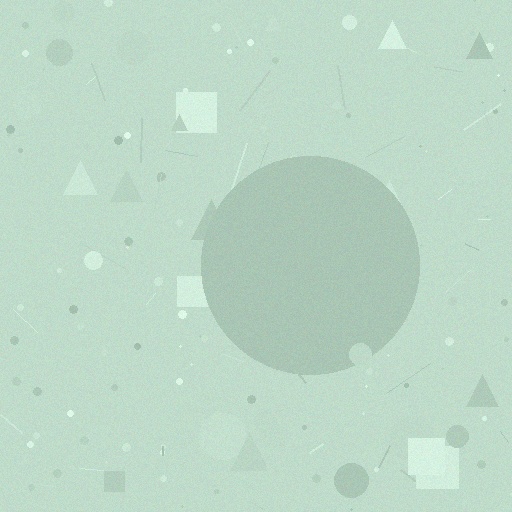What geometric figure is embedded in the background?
A circle is embedded in the background.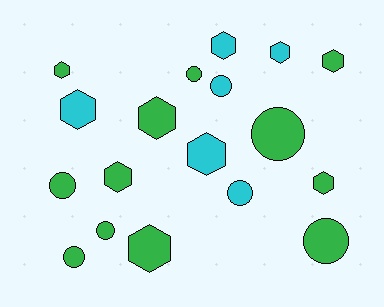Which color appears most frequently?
Green, with 12 objects.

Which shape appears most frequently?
Hexagon, with 10 objects.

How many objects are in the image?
There are 18 objects.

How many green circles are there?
There are 6 green circles.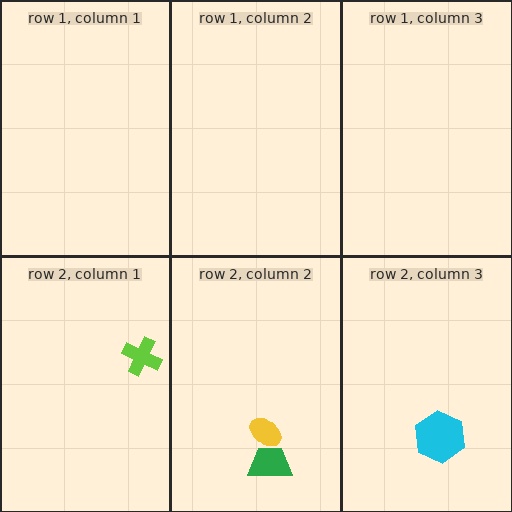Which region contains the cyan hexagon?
The row 2, column 3 region.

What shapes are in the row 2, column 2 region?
The green trapezoid, the yellow ellipse.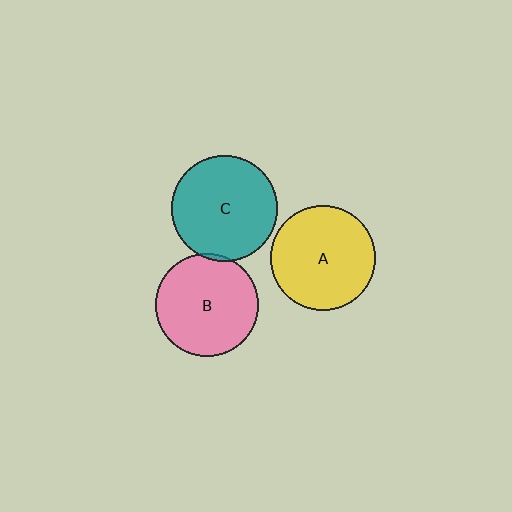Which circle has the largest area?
Circle C (teal).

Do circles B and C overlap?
Yes.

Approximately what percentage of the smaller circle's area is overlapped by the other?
Approximately 5%.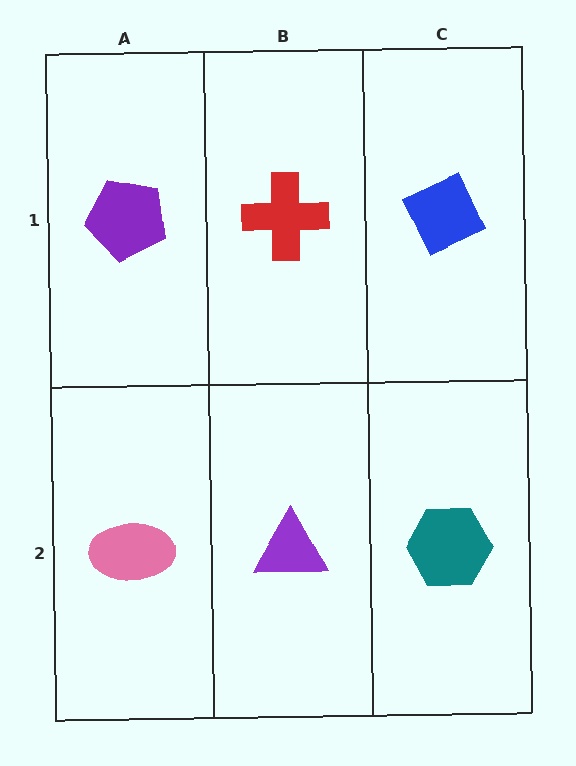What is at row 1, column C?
A blue diamond.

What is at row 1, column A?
A purple pentagon.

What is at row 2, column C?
A teal hexagon.